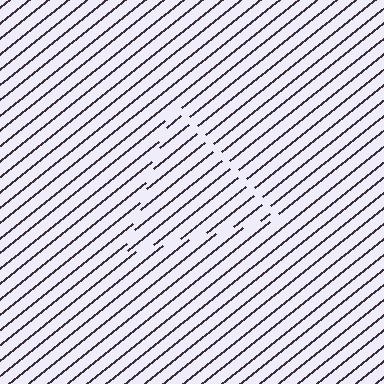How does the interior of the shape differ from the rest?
The interior of the shape contains the same grating, shifted by half a period — the contour is defined by the phase discontinuity where line-ends from the inner and outer gratings abut.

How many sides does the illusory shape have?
3 sides — the line-ends trace a triangle.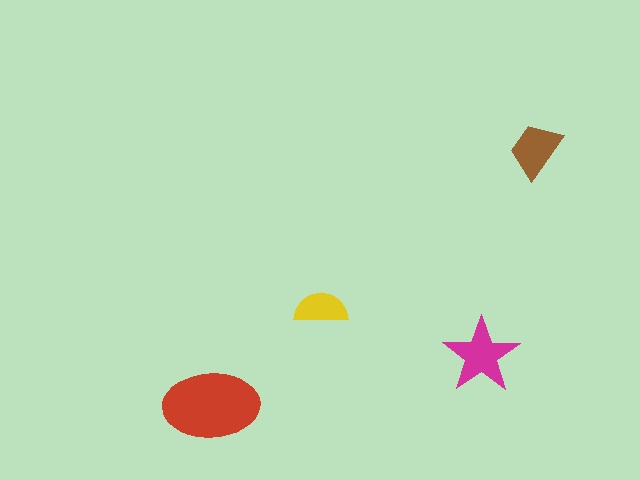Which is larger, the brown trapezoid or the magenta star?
The magenta star.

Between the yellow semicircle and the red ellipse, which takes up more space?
The red ellipse.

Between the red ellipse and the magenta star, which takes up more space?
The red ellipse.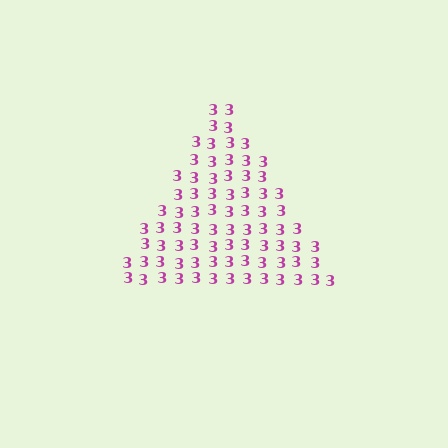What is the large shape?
The large shape is a triangle.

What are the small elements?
The small elements are digit 3's.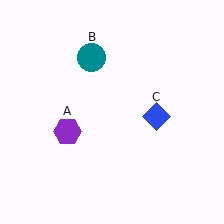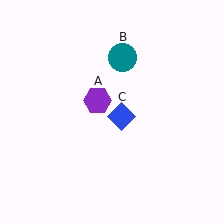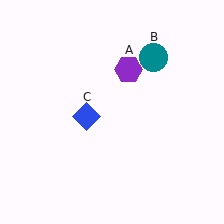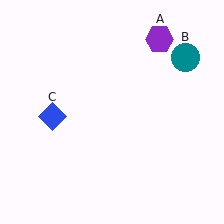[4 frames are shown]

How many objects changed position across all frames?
3 objects changed position: purple hexagon (object A), teal circle (object B), blue diamond (object C).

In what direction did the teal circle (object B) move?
The teal circle (object B) moved right.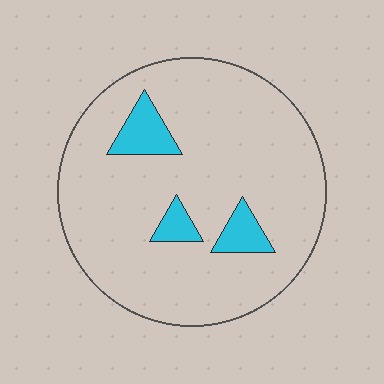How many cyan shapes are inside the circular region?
3.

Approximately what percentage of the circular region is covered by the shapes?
Approximately 10%.